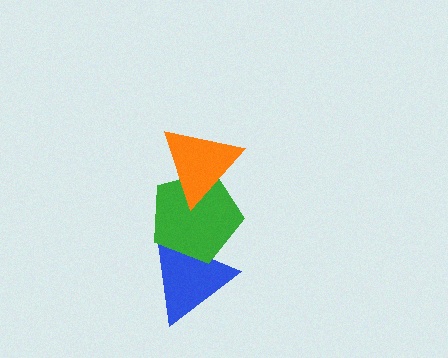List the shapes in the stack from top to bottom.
From top to bottom: the orange triangle, the green pentagon, the blue triangle.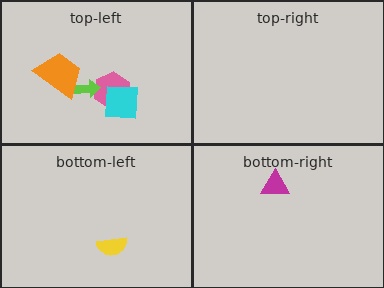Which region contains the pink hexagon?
The top-left region.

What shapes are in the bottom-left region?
The yellow semicircle.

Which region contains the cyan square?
The top-left region.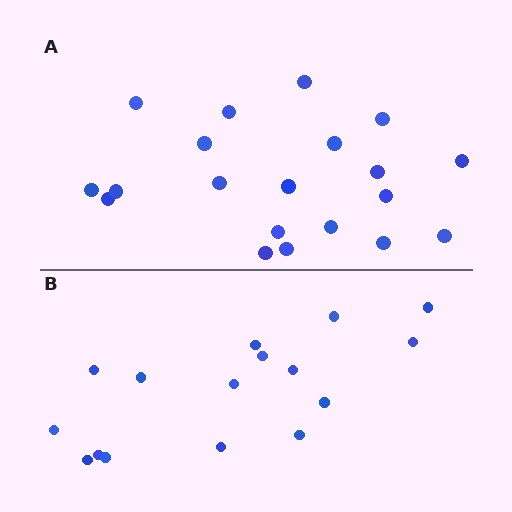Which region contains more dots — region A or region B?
Region A (the top region) has more dots.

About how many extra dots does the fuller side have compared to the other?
Region A has about 4 more dots than region B.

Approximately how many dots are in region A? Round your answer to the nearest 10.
About 20 dots.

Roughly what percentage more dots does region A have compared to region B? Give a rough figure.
About 25% more.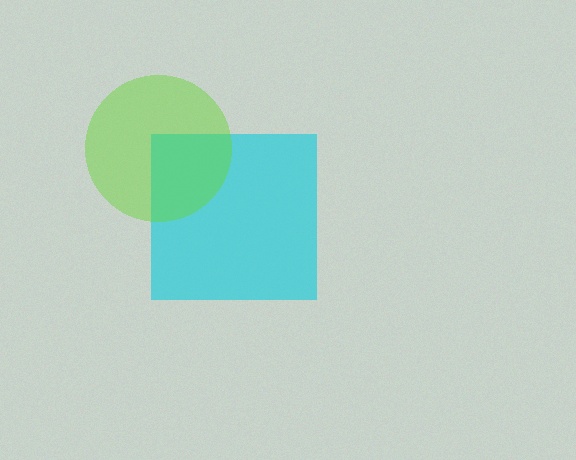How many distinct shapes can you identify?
There are 2 distinct shapes: a cyan square, a lime circle.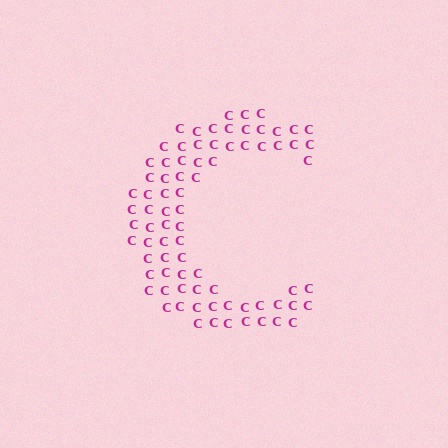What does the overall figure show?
The overall figure shows the letter C.